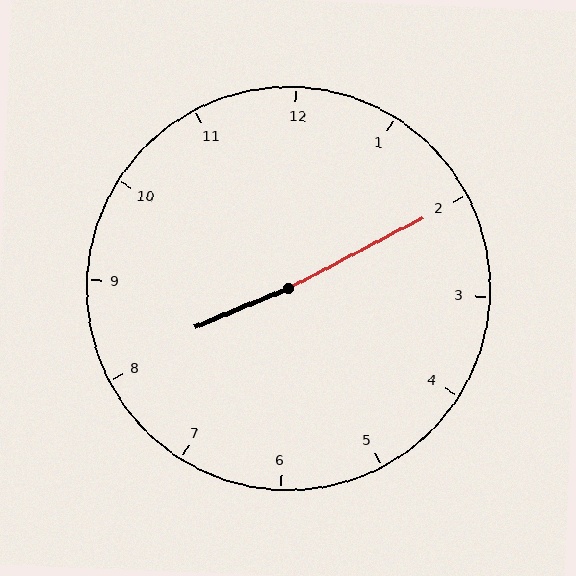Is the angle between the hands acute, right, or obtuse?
It is obtuse.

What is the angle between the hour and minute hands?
Approximately 175 degrees.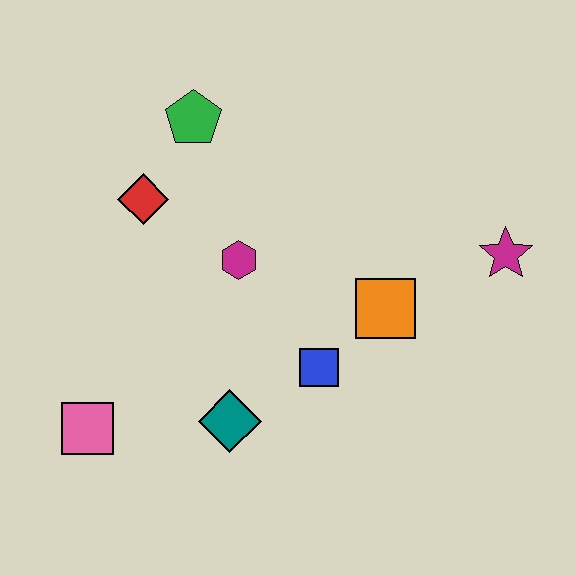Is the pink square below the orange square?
Yes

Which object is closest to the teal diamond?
The blue square is closest to the teal diamond.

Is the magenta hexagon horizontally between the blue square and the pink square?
Yes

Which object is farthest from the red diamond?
The magenta star is farthest from the red diamond.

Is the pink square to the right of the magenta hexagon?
No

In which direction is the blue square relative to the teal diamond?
The blue square is to the right of the teal diamond.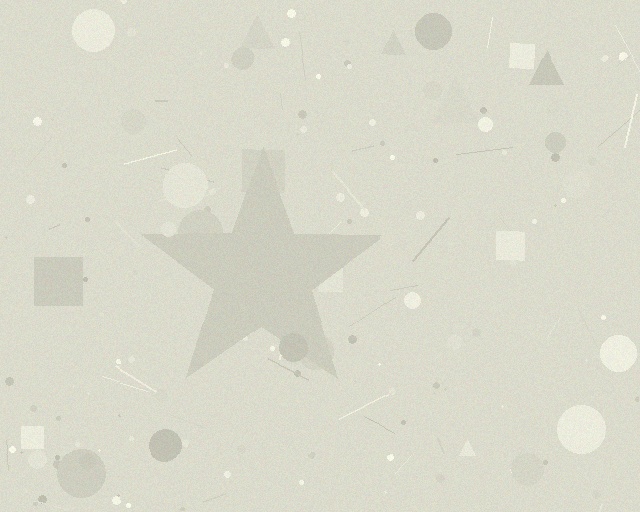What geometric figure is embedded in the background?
A star is embedded in the background.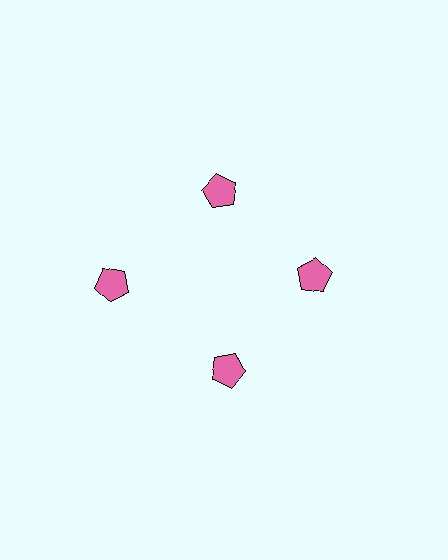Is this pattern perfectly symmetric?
No. The 4 pink pentagons are arranged in a ring, but one element near the 9 o'clock position is pushed outward from the center, breaking the 4-fold rotational symmetry.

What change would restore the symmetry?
The symmetry would be restored by moving it inward, back onto the ring so that all 4 pentagons sit at equal angles and equal distance from the center.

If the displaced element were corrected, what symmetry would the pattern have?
It would have 4-fold rotational symmetry — the pattern would map onto itself every 90 degrees.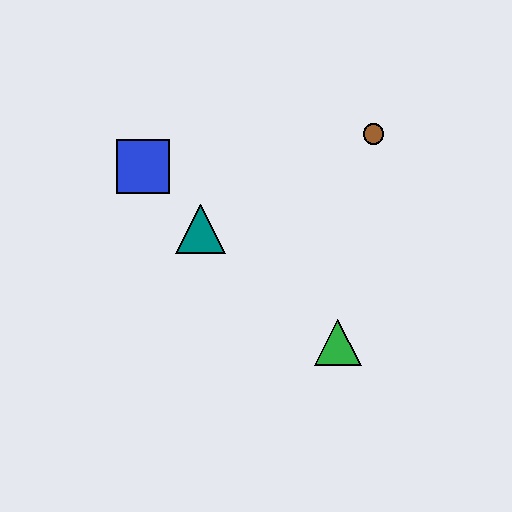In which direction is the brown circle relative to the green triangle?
The brown circle is above the green triangle.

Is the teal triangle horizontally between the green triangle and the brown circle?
No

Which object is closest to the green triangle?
The teal triangle is closest to the green triangle.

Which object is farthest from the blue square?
The green triangle is farthest from the blue square.